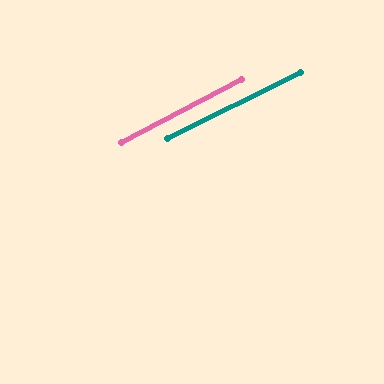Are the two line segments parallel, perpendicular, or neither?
Parallel — their directions differ by only 1.4°.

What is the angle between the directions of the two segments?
Approximately 1 degree.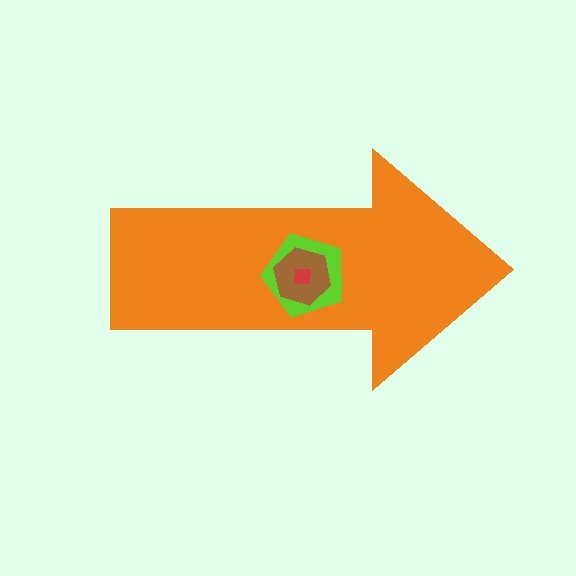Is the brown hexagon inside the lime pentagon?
Yes.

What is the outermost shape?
The orange arrow.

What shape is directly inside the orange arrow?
The lime pentagon.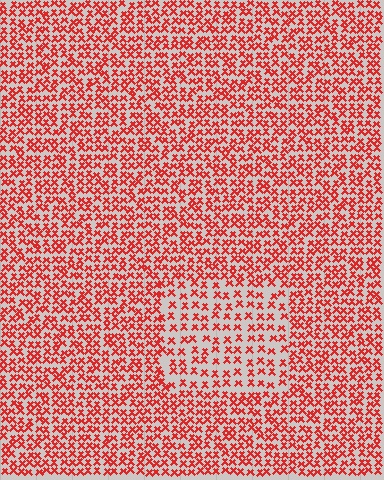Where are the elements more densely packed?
The elements are more densely packed outside the rectangle boundary.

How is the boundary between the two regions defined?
The boundary is defined by a change in element density (approximately 1.7x ratio). All elements are the same color, size, and shape.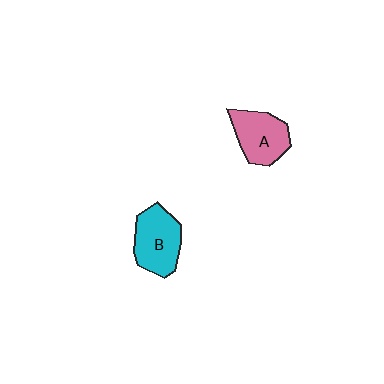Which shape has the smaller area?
Shape A (pink).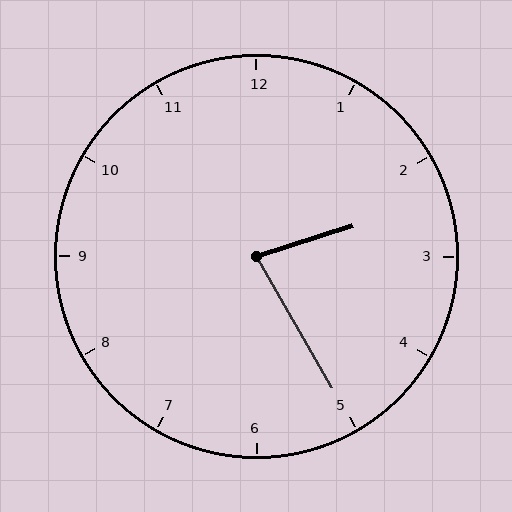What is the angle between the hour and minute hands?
Approximately 78 degrees.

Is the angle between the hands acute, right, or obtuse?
It is acute.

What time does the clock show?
2:25.